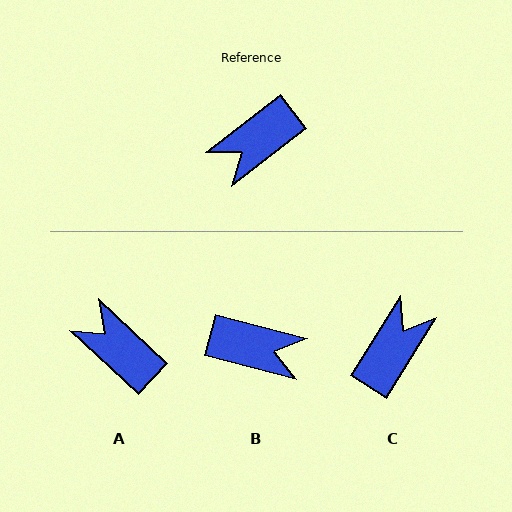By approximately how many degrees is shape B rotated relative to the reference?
Approximately 127 degrees counter-clockwise.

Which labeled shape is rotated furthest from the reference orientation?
C, about 160 degrees away.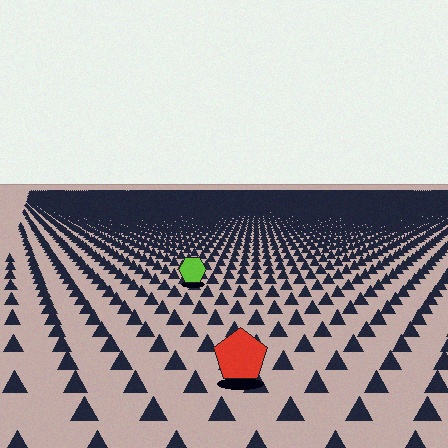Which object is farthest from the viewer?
The lime hexagon is farthest from the viewer. It appears smaller and the ground texture around it is denser.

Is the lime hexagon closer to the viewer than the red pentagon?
No. The red pentagon is closer — you can tell from the texture gradient: the ground texture is coarser near it.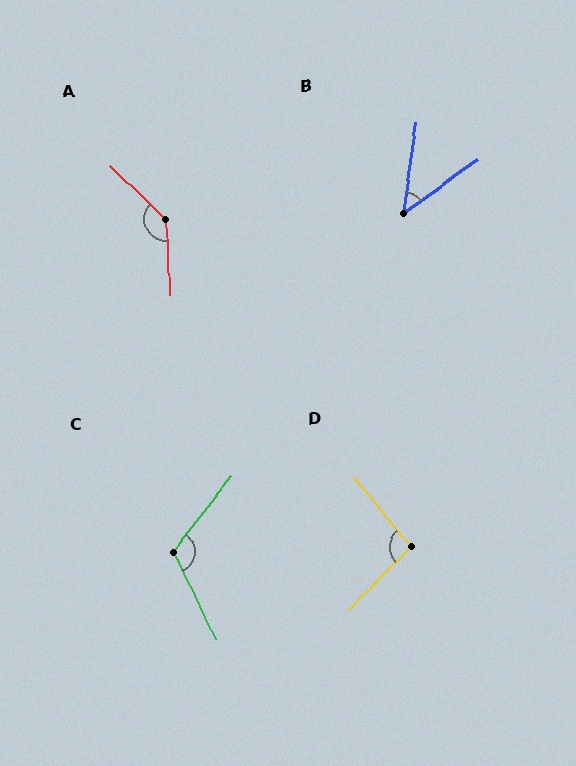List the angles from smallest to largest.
B (46°), D (96°), C (116°), A (137°).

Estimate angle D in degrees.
Approximately 96 degrees.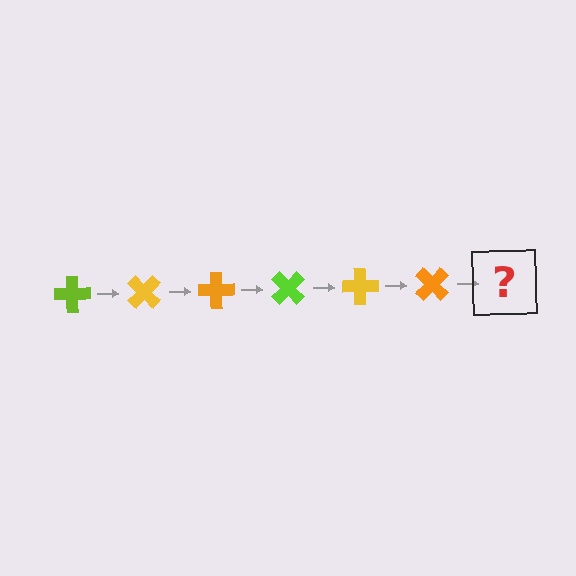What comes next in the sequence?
The next element should be a lime cross, rotated 270 degrees from the start.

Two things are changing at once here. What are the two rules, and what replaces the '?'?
The two rules are that it rotates 45 degrees each step and the color cycles through lime, yellow, and orange. The '?' should be a lime cross, rotated 270 degrees from the start.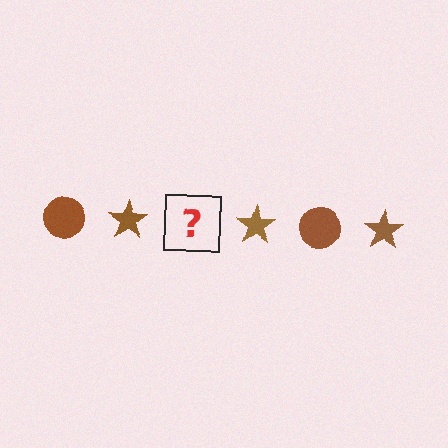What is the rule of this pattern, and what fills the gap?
The rule is that the pattern cycles through circle, star shapes in brown. The gap should be filled with a brown circle.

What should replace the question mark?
The question mark should be replaced with a brown circle.